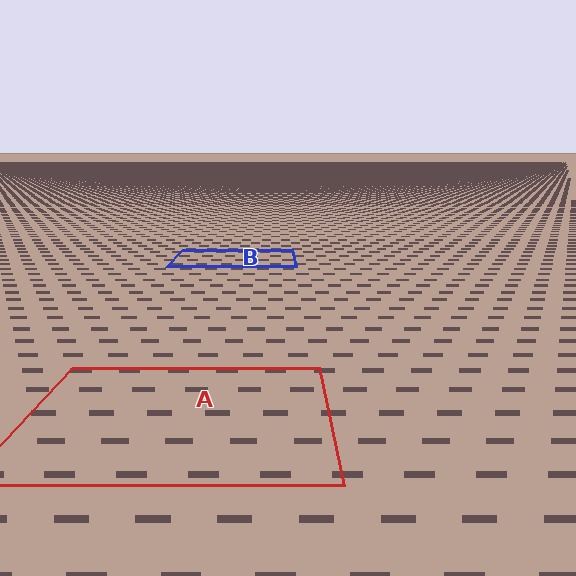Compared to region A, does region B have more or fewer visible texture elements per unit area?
Region B has more texture elements per unit area — they are packed more densely because it is farther away.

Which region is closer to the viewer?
Region A is closer. The texture elements there are larger and more spread out.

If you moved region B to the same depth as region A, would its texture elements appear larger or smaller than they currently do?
They would appear larger. At a closer depth, the same texture elements are projected at a bigger on-screen size.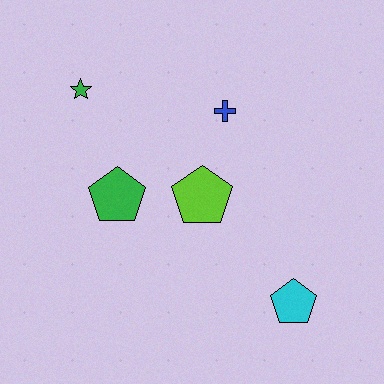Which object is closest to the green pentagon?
The lime pentagon is closest to the green pentagon.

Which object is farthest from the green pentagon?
The cyan pentagon is farthest from the green pentagon.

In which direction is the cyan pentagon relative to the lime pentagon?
The cyan pentagon is below the lime pentagon.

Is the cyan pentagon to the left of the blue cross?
No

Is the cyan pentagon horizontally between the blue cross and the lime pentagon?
No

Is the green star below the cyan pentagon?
No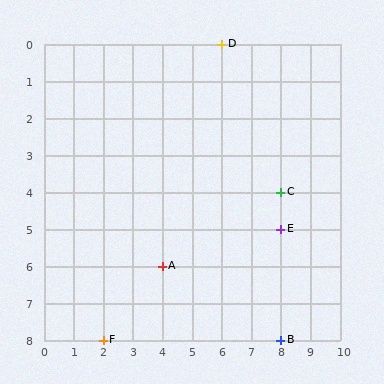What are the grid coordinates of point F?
Point F is at grid coordinates (2, 8).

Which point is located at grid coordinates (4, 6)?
Point A is at (4, 6).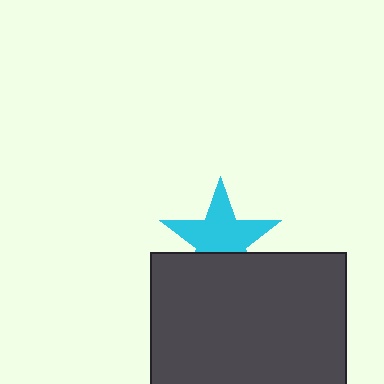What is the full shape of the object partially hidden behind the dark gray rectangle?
The partially hidden object is a cyan star.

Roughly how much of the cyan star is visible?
Most of it is visible (roughly 67%).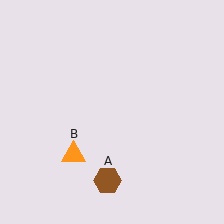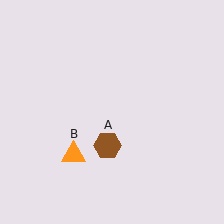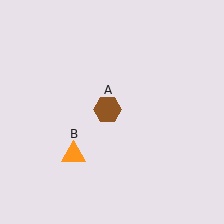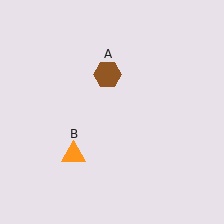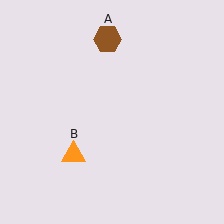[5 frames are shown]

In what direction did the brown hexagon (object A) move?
The brown hexagon (object A) moved up.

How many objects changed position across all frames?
1 object changed position: brown hexagon (object A).